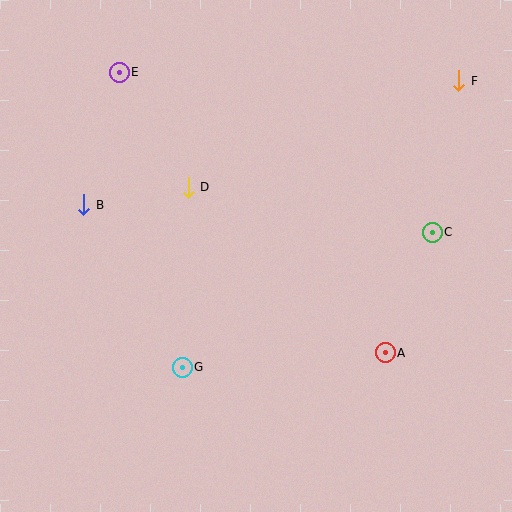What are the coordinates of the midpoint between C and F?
The midpoint between C and F is at (445, 156).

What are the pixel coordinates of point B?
Point B is at (84, 205).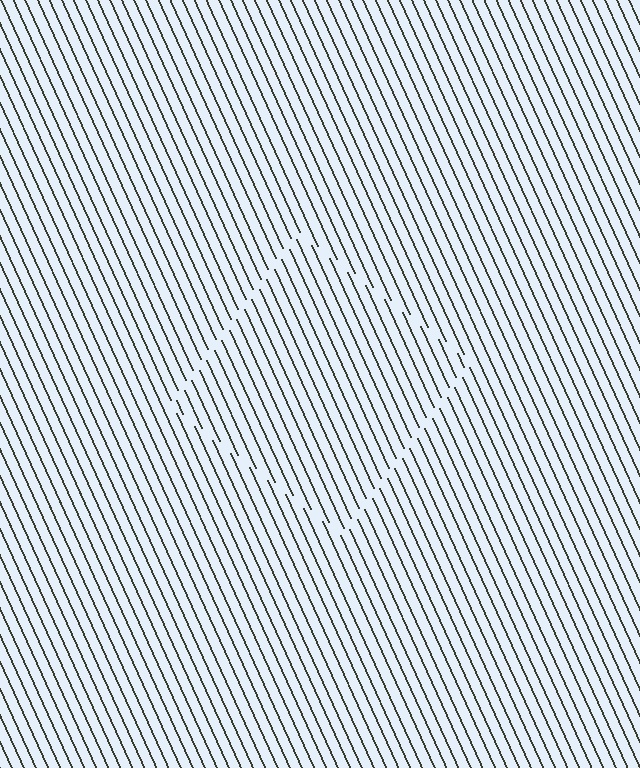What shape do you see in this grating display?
An illusory square. The interior of the shape contains the same grating, shifted by half a period — the contour is defined by the phase discontinuity where line-ends from the inner and outer gratings abut.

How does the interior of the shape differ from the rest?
The interior of the shape contains the same grating, shifted by half a period — the contour is defined by the phase discontinuity where line-ends from the inner and outer gratings abut.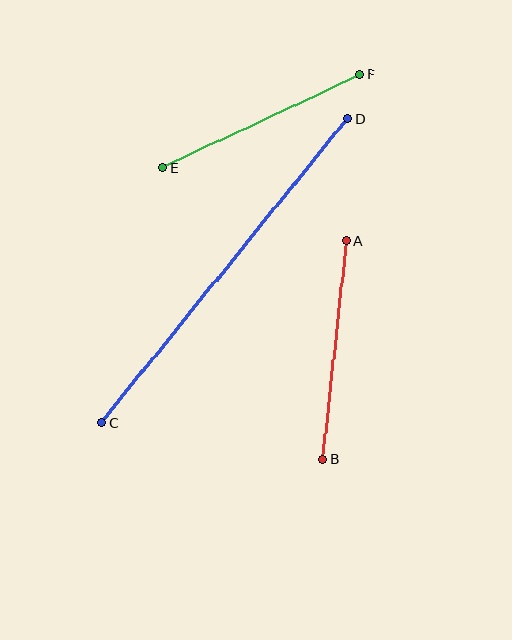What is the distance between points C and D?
The distance is approximately 391 pixels.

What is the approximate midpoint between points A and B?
The midpoint is at approximately (335, 350) pixels.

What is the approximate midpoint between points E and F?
The midpoint is at approximately (261, 121) pixels.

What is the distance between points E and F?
The distance is approximately 218 pixels.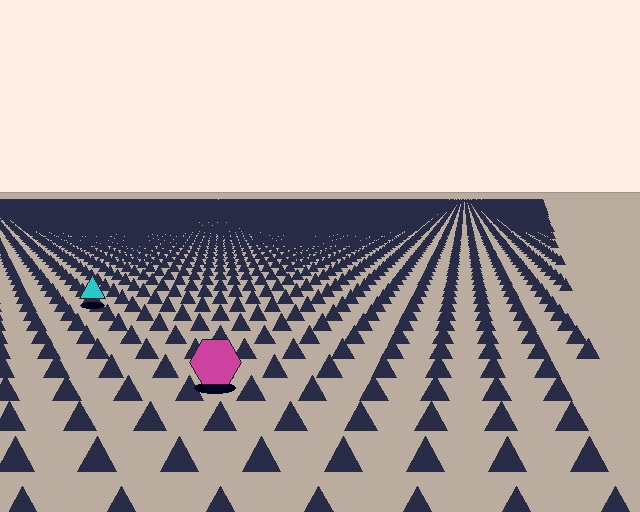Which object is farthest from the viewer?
The cyan triangle is farthest from the viewer. It appears smaller and the ground texture around it is denser.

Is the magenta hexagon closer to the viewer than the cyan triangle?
Yes. The magenta hexagon is closer — you can tell from the texture gradient: the ground texture is coarser near it.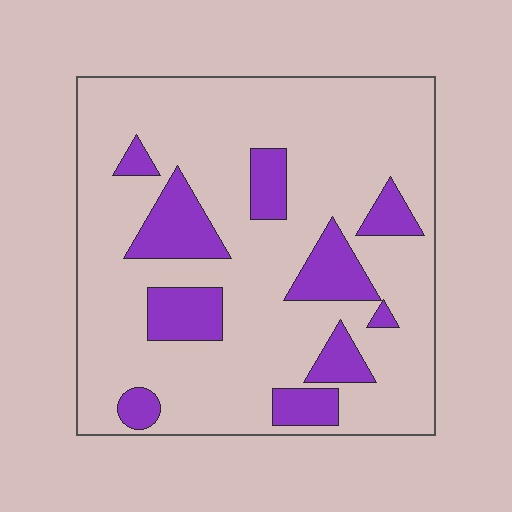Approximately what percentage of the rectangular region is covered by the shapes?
Approximately 20%.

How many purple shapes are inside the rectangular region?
10.